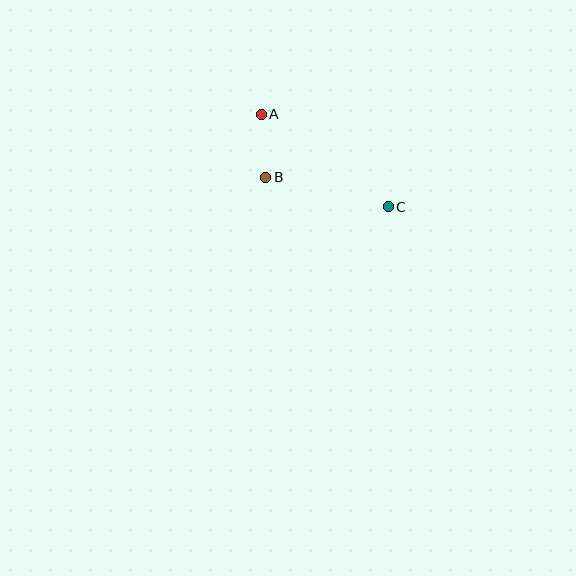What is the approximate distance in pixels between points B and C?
The distance between B and C is approximately 126 pixels.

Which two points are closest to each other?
Points A and B are closest to each other.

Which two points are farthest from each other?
Points A and C are farthest from each other.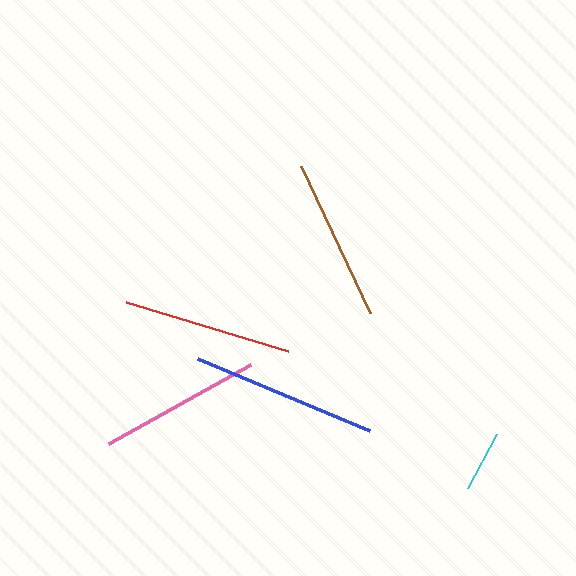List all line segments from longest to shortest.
From longest to shortest: blue, red, pink, brown, cyan.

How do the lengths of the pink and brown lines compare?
The pink and brown lines are approximately the same length.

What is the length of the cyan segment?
The cyan segment is approximately 62 pixels long.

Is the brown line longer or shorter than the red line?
The red line is longer than the brown line.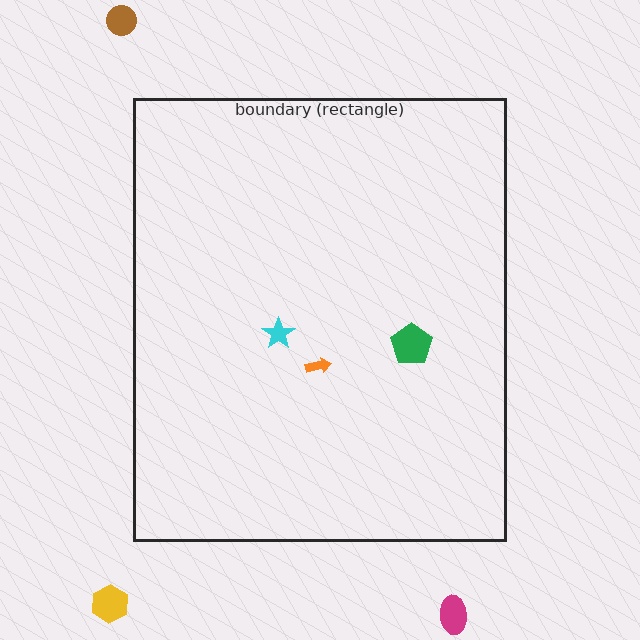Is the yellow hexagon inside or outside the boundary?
Outside.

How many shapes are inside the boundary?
3 inside, 3 outside.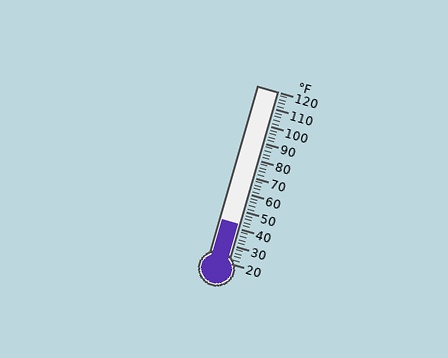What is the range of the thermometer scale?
The thermometer scale ranges from 20°F to 120°F.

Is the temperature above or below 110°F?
The temperature is below 110°F.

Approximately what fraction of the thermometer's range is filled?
The thermometer is filled to approximately 20% of its range.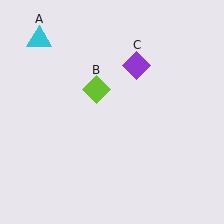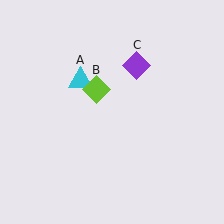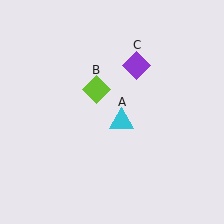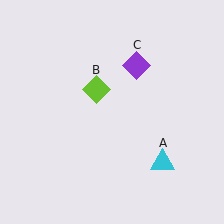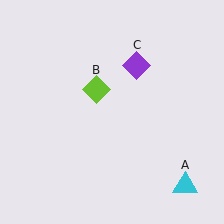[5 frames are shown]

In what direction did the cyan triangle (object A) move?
The cyan triangle (object A) moved down and to the right.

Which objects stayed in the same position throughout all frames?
Lime diamond (object B) and purple diamond (object C) remained stationary.